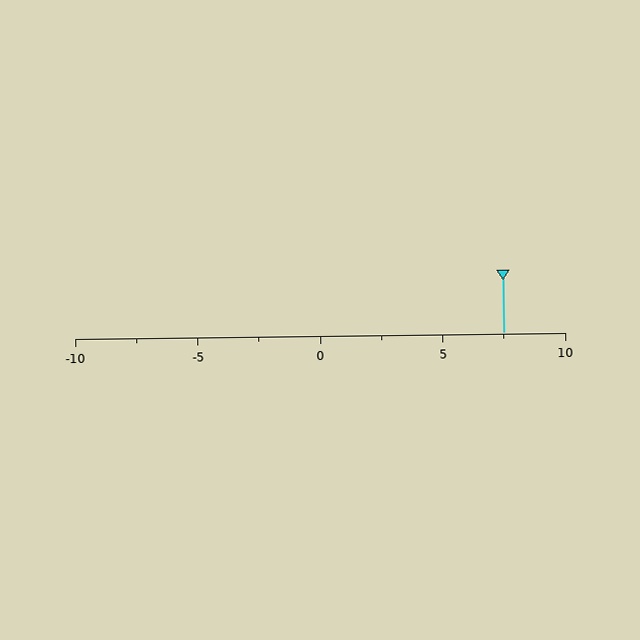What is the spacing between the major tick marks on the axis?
The major ticks are spaced 5 apart.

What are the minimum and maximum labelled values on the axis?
The axis runs from -10 to 10.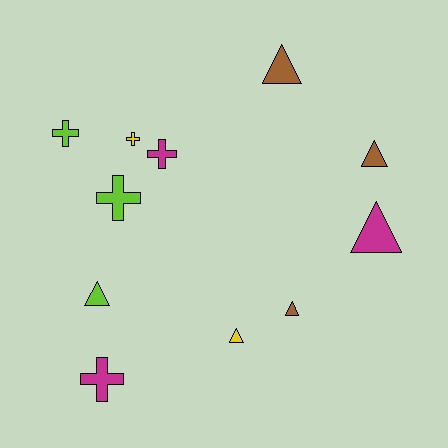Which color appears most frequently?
Brown, with 3 objects.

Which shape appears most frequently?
Triangle, with 6 objects.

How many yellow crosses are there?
There is 1 yellow cross.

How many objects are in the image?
There are 11 objects.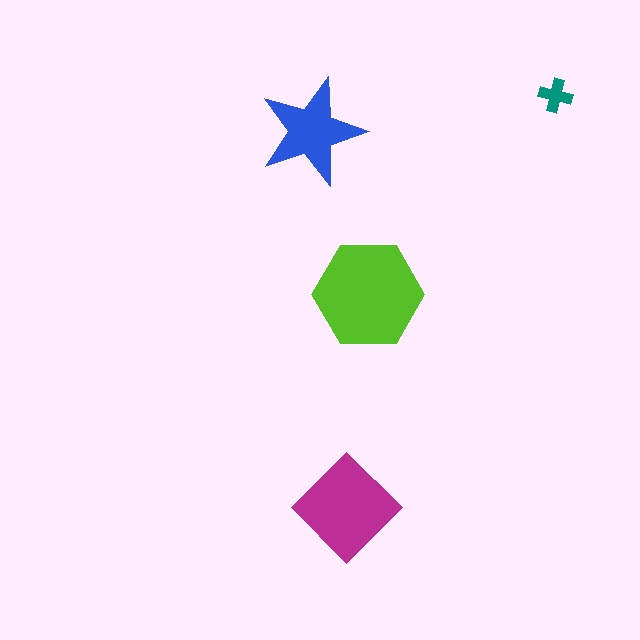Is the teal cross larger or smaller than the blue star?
Smaller.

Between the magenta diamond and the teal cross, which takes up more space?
The magenta diamond.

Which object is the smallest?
The teal cross.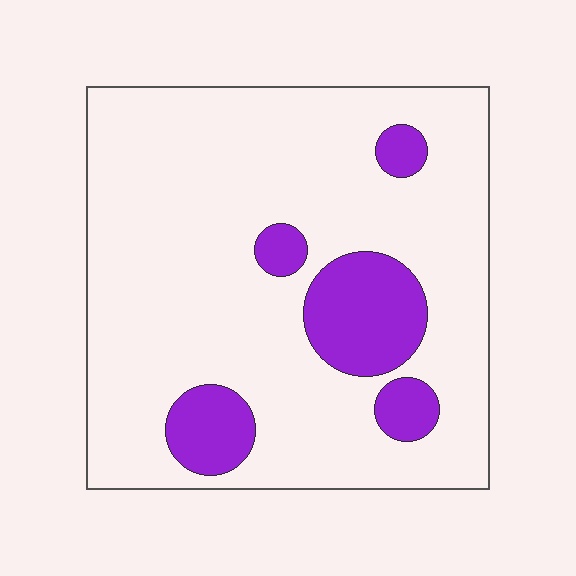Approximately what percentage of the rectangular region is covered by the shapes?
Approximately 15%.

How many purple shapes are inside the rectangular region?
5.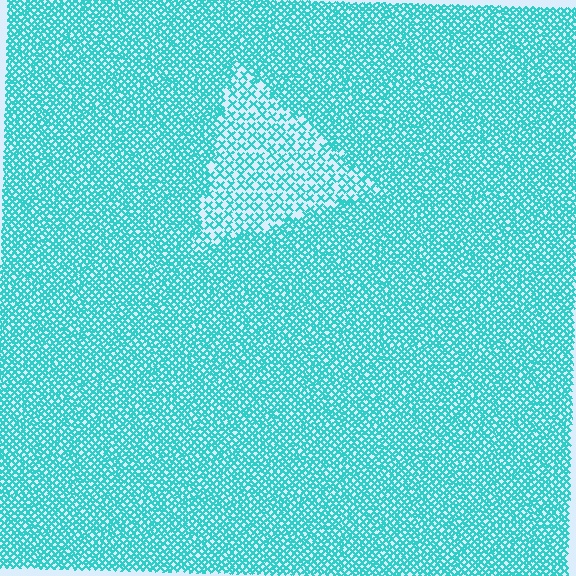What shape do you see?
I see a triangle.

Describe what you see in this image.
The image contains small cyan elements arranged at two different densities. A triangle-shaped region is visible where the elements are less densely packed than the surrounding area.